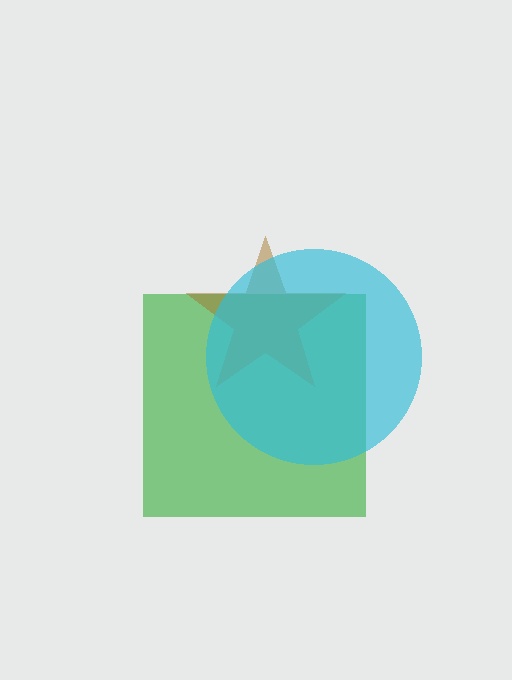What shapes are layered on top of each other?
The layered shapes are: a green square, a brown star, a cyan circle.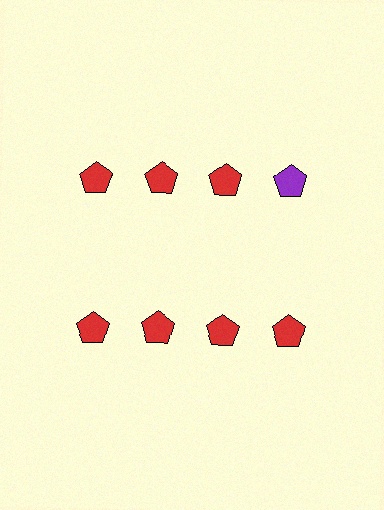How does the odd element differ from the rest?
It has a different color: purple instead of red.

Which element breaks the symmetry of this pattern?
The purple pentagon in the top row, second from right column breaks the symmetry. All other shapes are red pentagons.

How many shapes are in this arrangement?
There are 8 shapes arranged in a grid pattern.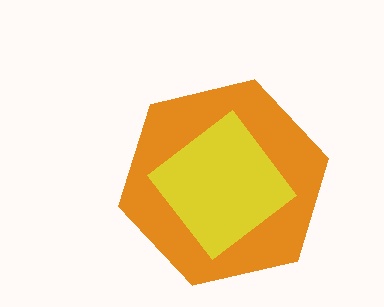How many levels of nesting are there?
2.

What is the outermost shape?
The orange hexagon.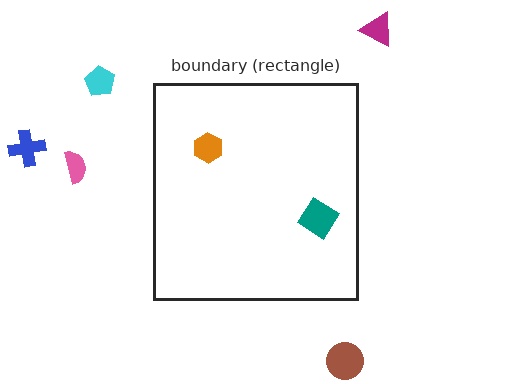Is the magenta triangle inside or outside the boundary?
Outside.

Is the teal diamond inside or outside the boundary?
Inside.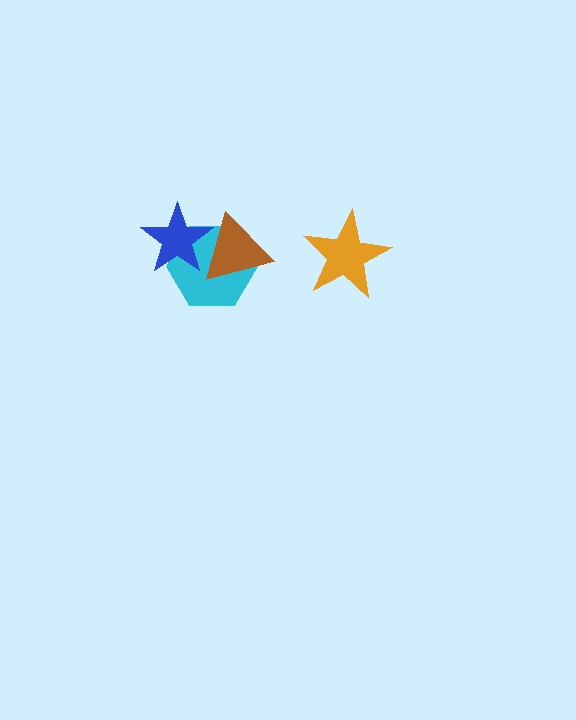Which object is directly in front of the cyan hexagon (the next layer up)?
The brown triangle is directly in front of the cyan hexagon.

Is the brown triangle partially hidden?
Yes, it is partially covered by another shape.